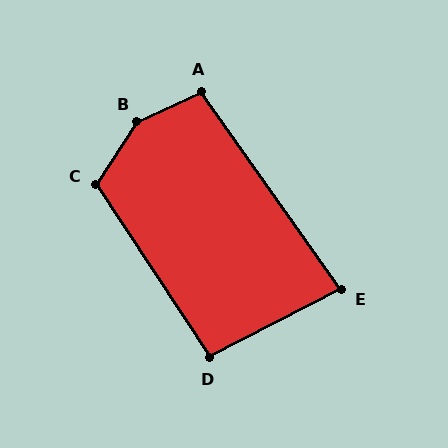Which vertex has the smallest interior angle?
E, at approximately 82 degrees.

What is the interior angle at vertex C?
Approximately 113 degrees (obtuse).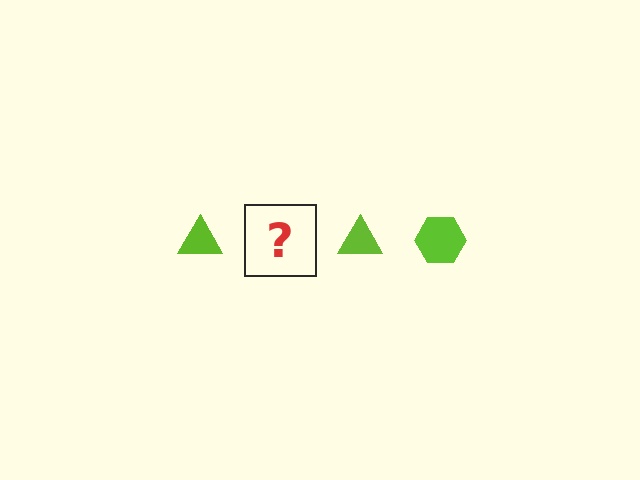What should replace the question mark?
The question mark should be replaced with a lime hexagon.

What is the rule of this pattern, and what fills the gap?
The rule is that the pattern cycles through triangle, hexagon shapes in lime. The gap should be filled with a lime hexagon.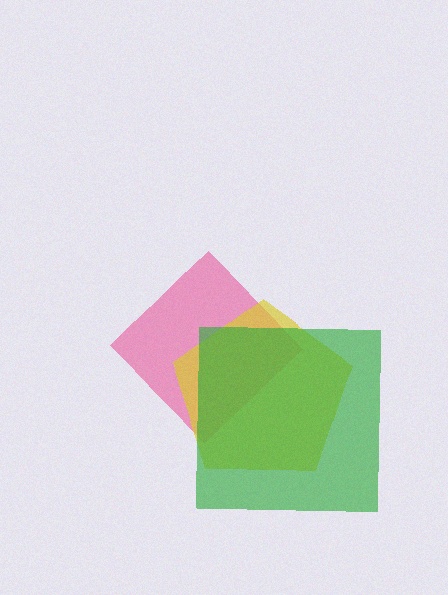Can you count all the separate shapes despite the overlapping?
Yes, there are 3 separate shapes.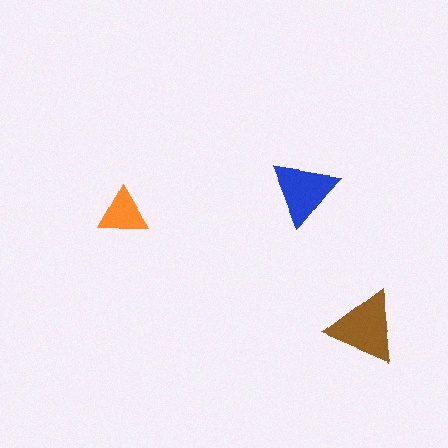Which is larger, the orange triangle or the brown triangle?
The brown one.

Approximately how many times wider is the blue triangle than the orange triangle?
About 1.5 times wider.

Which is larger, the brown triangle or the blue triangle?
The brown one.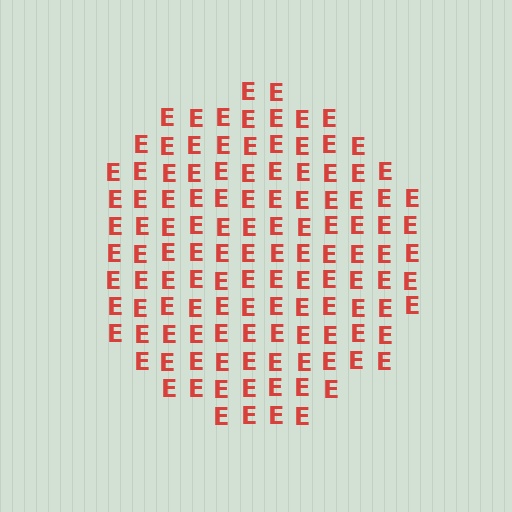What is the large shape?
The large shape is a circle.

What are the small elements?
The small elements are letter E's.